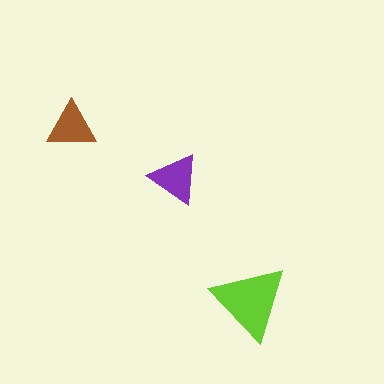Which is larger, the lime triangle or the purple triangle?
The lime one.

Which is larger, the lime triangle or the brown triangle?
The lime one.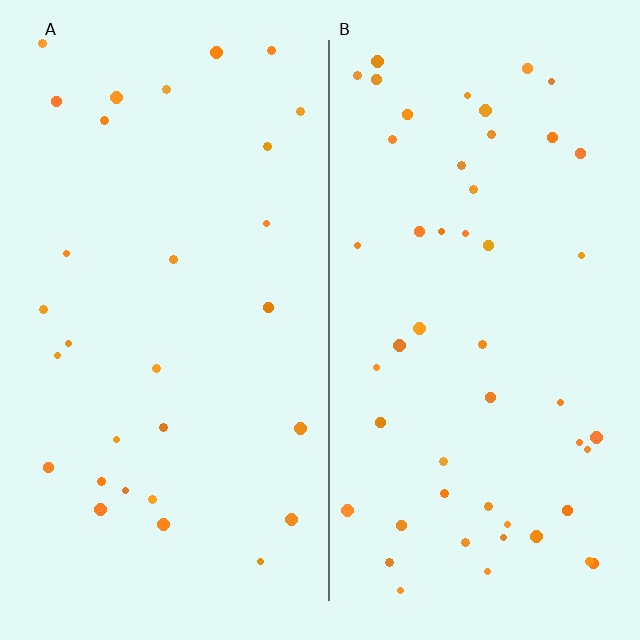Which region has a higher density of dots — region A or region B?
B (the right).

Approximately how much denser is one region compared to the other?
Approximately 1.7× — region B over region A.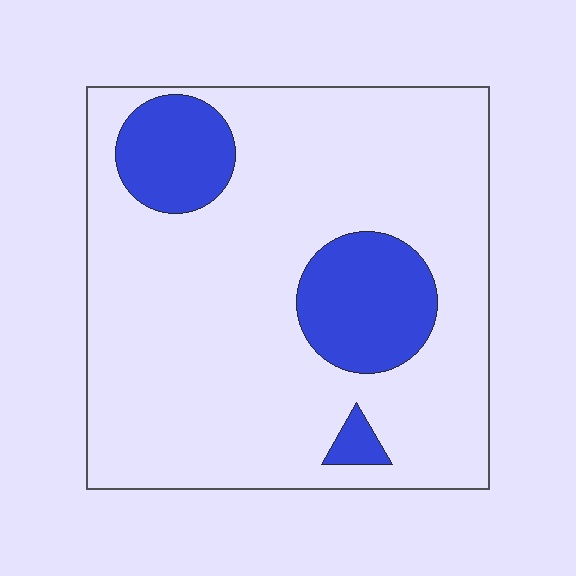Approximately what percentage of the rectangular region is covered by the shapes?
Approximately 20%.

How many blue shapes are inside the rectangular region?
3.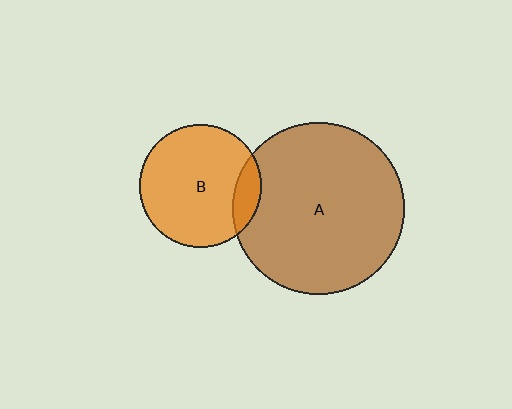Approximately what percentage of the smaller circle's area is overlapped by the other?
Approximately 15%.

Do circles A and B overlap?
Yes.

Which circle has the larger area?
Circle A (brown).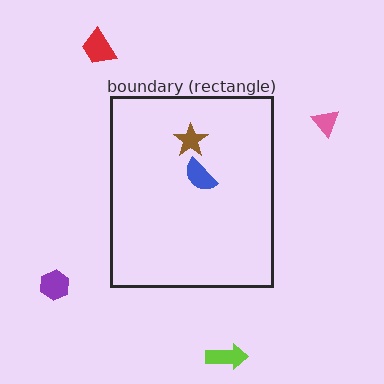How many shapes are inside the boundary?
2 inside, 4 outside.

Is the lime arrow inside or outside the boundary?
Outside.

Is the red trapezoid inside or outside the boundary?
Outside.